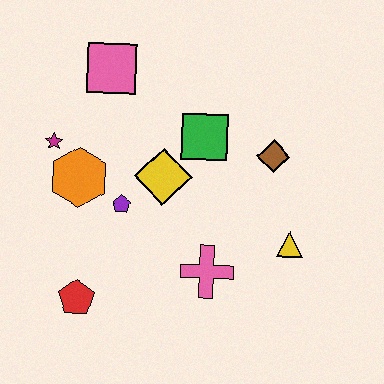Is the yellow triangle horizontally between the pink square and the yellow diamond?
No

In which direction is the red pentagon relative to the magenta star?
The red pentagon is below the magenta star.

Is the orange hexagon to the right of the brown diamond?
No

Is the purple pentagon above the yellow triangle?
Yes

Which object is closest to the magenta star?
The orange hexagon is closest to the magenta star.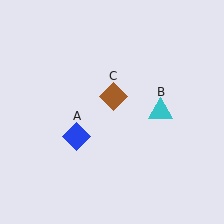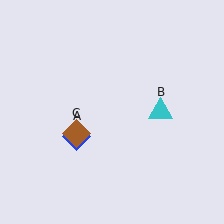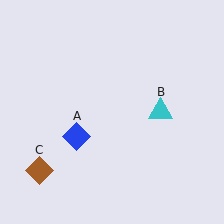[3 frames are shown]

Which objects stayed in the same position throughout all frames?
Blue diamond (object A) and cyan triangle (object B) remained stationary.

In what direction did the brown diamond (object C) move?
The brown diamond (object C) moved down and to the left.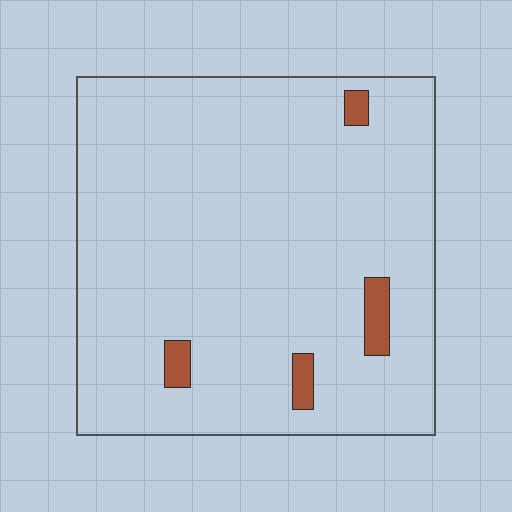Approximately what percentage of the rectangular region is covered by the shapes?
Approximately 5%.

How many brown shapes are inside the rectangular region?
4.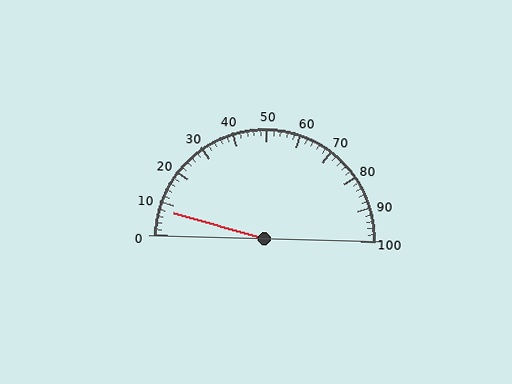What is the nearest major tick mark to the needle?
The nearest major tick mark is 10.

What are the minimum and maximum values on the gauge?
The gauge ranges from 0 to 100.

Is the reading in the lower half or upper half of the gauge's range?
The reading is in the lower half of the range (0 to 100).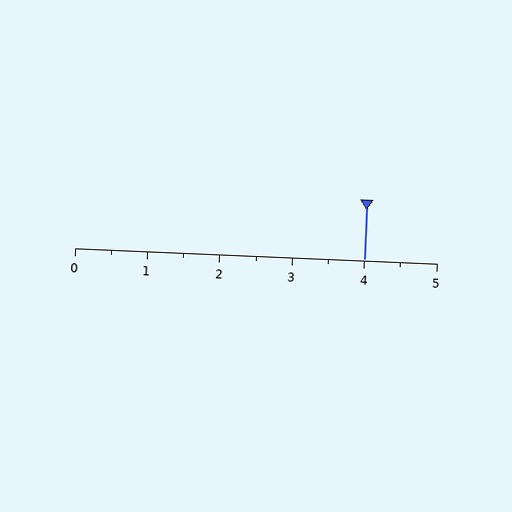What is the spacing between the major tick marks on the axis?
The major ticks are spaced 1 apart.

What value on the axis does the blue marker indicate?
The marker indicates approximately 4.